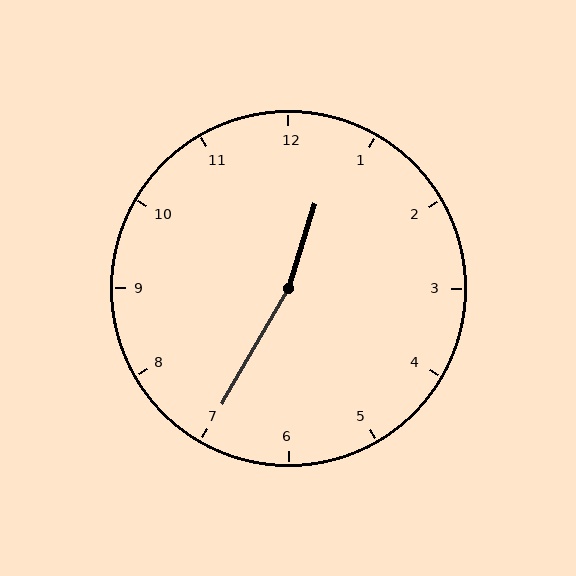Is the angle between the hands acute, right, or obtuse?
It is obtuse.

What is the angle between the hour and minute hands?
Approximately 168 degrees.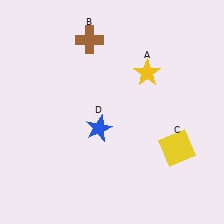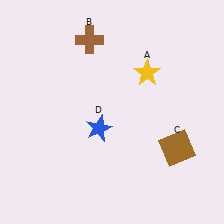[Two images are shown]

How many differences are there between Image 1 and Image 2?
There is 1 difference between the two images.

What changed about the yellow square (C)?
In Image 1, C is yellow. In Image 2, it changed to brown.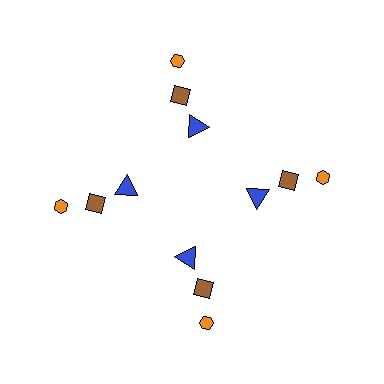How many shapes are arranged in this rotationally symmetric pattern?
There are 12 shapes, arranged in 4 groups of 3.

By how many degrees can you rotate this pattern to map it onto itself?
The pattern maps onto itself every 90 degrees of rotation.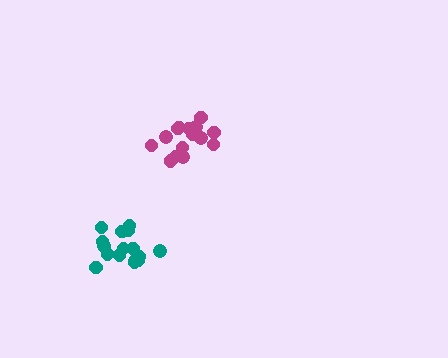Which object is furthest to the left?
The teal cluster is leftmost.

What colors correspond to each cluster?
The clusters are colored: magenta, teal.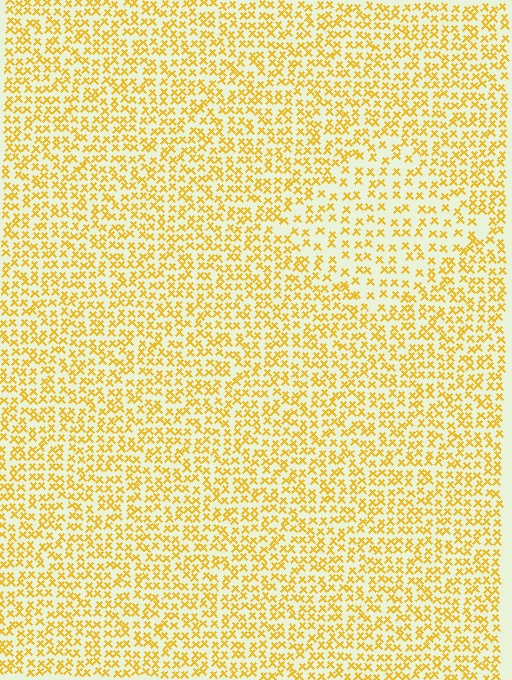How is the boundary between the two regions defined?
The boundary is defined by a change in element density (approximately 1.7x ratio). All elements are the same color, size, and shape.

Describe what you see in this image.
The image contains small yellow elements arranged at two different densities. A diamond-shaped region is visible where the elements are less densely packed than the surrounding area.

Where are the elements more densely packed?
The elements are more densely packed outside the diamond boundary.